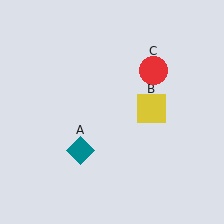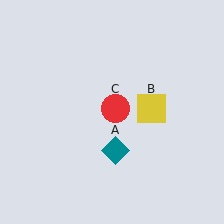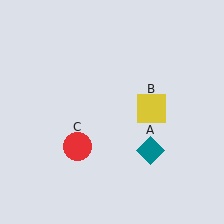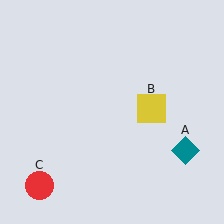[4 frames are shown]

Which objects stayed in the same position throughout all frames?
Yellow square (object B) remained stationary.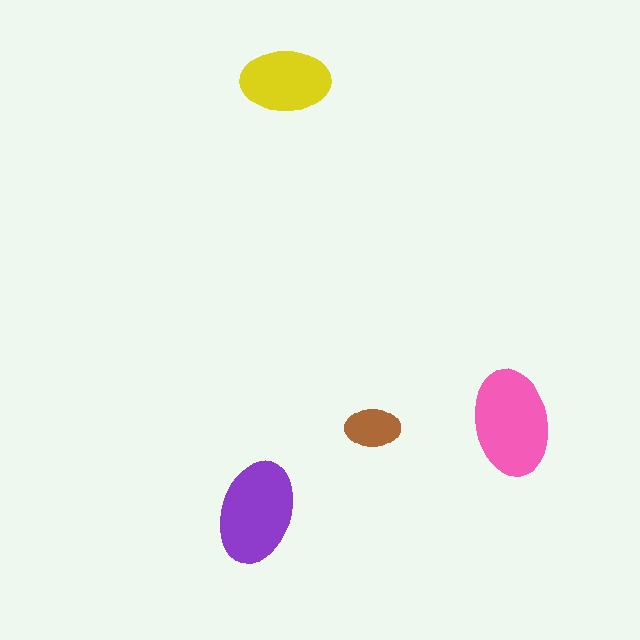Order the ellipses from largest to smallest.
the pink one, the purple one, the yellow one, the brown one.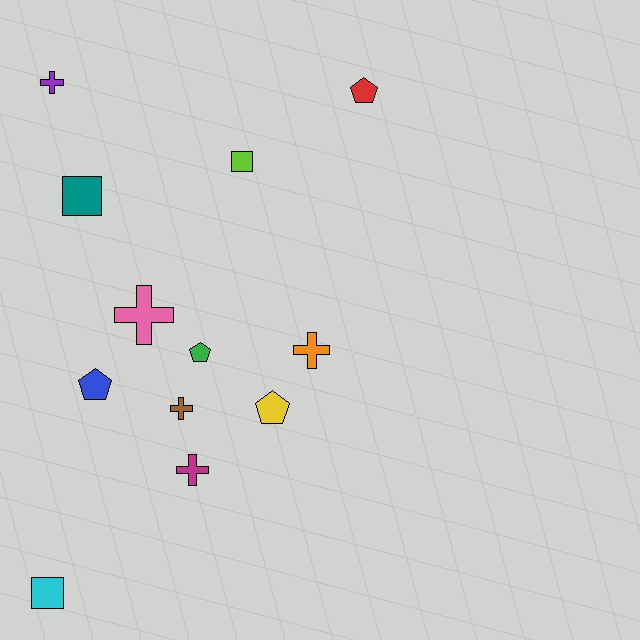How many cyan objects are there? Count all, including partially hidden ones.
There is 1 cyan object.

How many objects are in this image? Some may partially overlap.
There are 12 objects.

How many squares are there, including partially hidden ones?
There are 3 squares.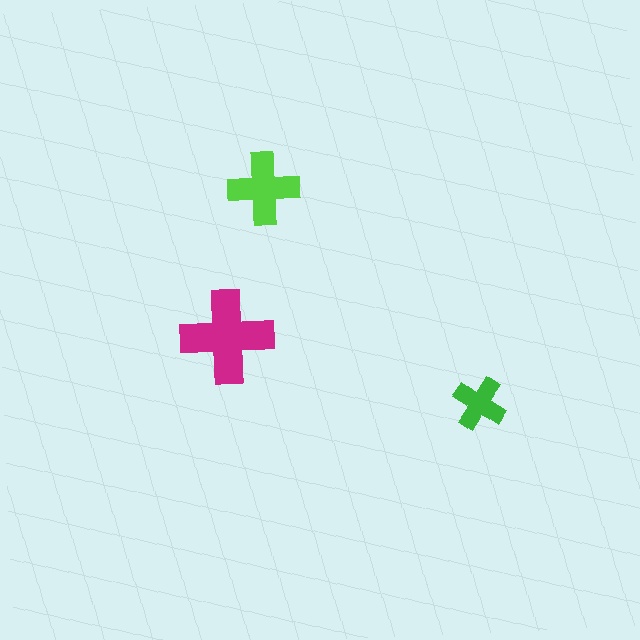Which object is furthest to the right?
The green cross is rightmost.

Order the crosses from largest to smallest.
the magenta one, the lime one, the green one.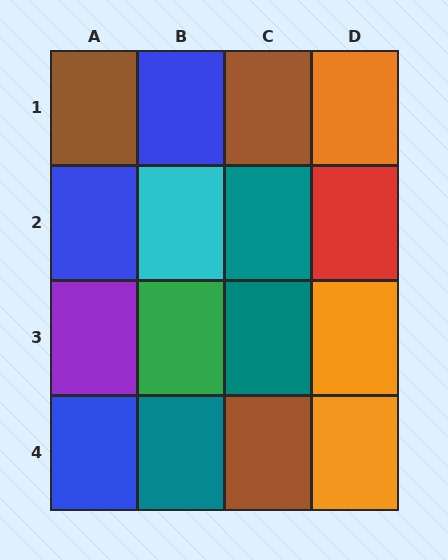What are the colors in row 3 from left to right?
Purple, green, teal, orange.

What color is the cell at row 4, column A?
Blue.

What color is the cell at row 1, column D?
Orange.